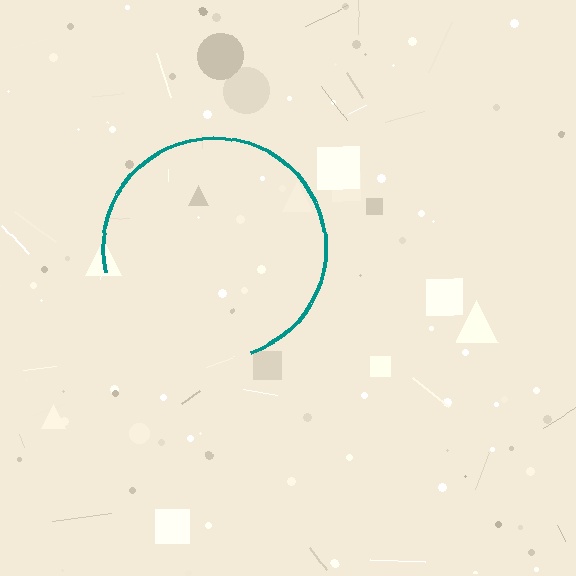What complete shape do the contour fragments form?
The contour fragments form a circle.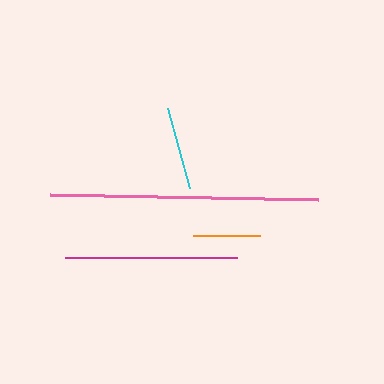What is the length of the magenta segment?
The magenta segment is approximately 171 pixels long.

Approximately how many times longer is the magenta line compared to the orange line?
The magenta line is approximately 2.5 times the length of the orange line.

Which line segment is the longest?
The pink line is the longest at approximately 269 pixels.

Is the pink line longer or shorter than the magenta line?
The pink line is longer than the magenta line.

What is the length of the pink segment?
The pink segment is approximately 269 pixels long.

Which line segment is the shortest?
The orange line is the shortest at approximately 68 pixels.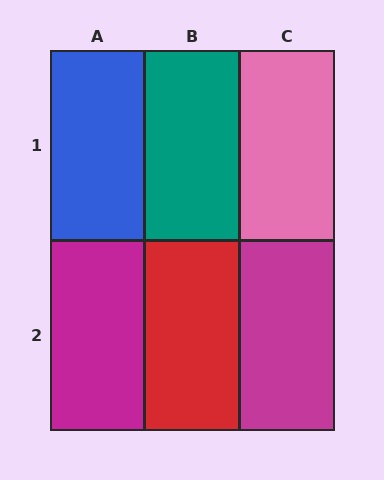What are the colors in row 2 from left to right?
Magenta, red, magenta.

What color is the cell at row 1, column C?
Pink.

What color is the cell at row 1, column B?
Teal.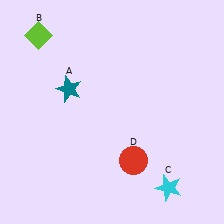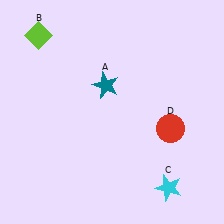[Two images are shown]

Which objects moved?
The objects that moved are: the teal star (A), the red circle (D).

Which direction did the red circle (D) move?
The red circle (D) moved right.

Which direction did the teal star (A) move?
The teal star (A) moved right.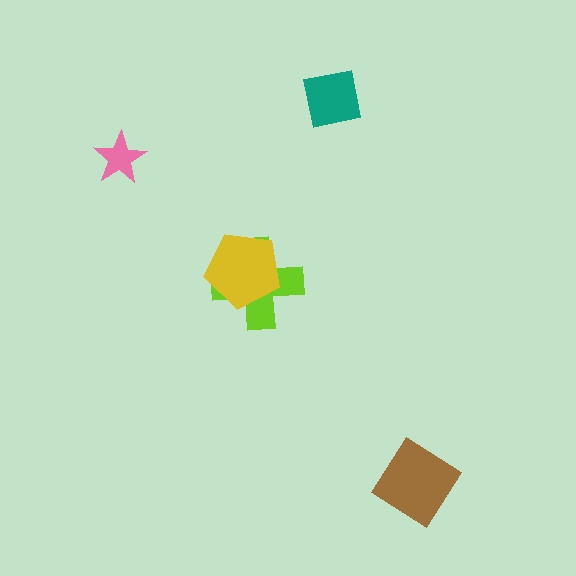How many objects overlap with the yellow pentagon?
1 object overlaps with the yellow pentagon.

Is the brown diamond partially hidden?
No, no other shape covers it.